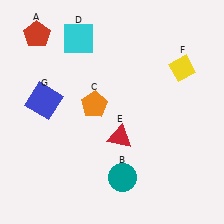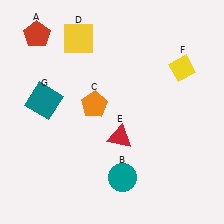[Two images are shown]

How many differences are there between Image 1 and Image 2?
There are 2 differences between the two images.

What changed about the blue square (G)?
In Image 1, G is blue. In Image 2, it changed to teal.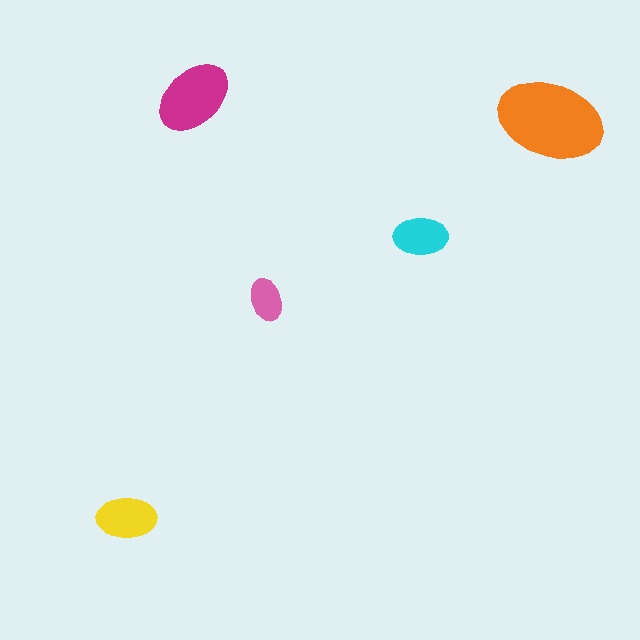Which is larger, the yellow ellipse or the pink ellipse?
The yellow one.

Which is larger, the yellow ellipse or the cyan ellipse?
The yellow one.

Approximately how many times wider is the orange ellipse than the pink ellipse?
About 2.5 times wider.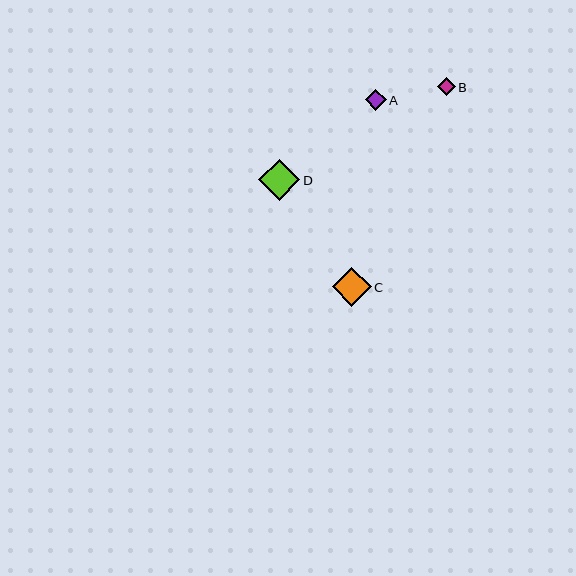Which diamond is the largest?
Diamond D is the largest with a size of approximately 41 pixels.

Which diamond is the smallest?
Diamond B is the smallest with a size of approximately 18 pixels.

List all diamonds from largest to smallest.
From largest to smallest: D, C, A, B.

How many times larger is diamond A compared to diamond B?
Diamond A is approximately 1.1 times the size of diamond B.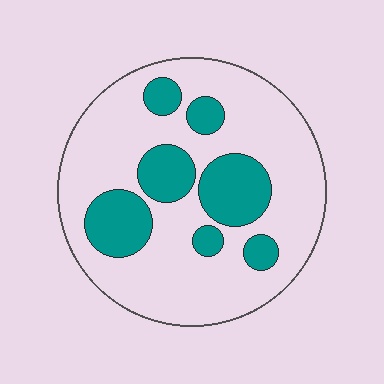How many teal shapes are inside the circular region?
7.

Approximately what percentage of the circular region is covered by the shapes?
Approximately 25%.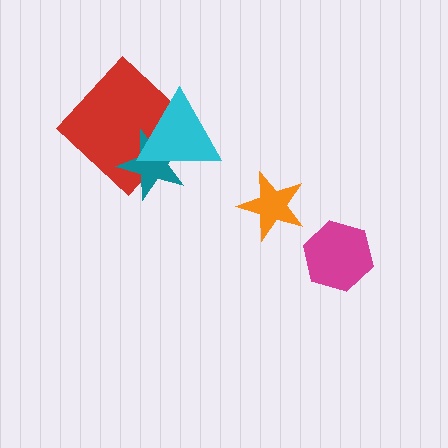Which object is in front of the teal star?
The cyan triangle is in front of the teal star.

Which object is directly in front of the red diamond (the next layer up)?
The teal star is directly in front of the red diamond.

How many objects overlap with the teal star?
2 objects overlap with the teal star.